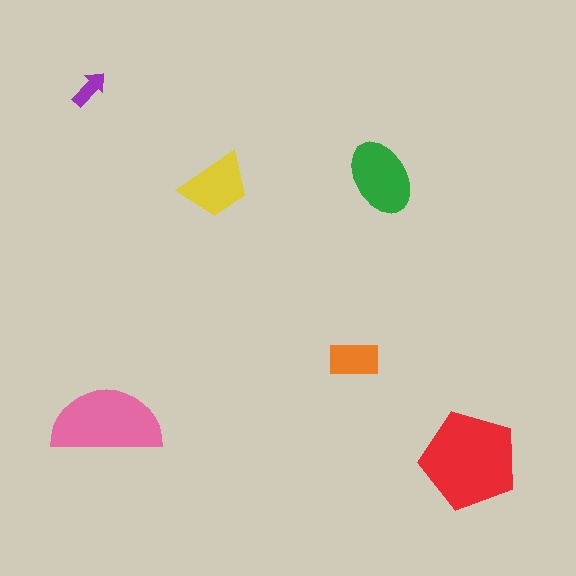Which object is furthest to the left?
The purple arrow is leftmost.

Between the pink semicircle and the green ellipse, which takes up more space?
The pink semicircle.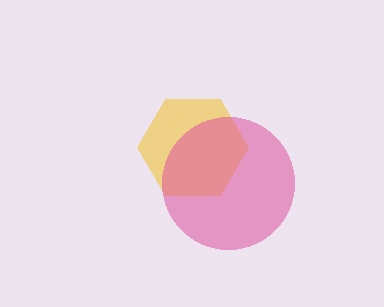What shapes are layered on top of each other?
The layered shapes are: a yellow hexagon, a pink circle.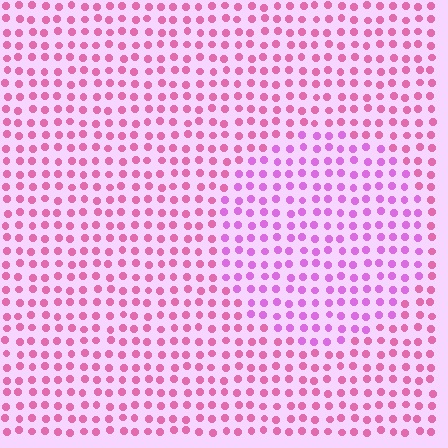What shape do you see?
I see a circle.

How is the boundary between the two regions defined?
The boundary is defined purely by a slight shift in hue (about 30 degrees). Spacing, size, and orientation are identical on both sides.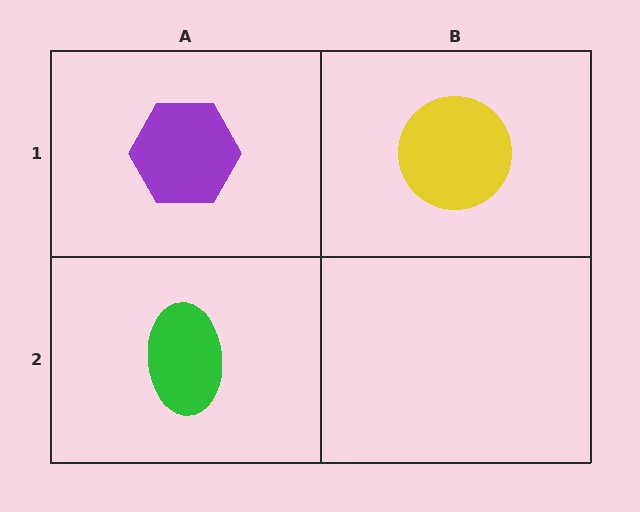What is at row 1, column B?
A yellow circle.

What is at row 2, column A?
A green ellipse.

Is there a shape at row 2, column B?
No, that cell is empty.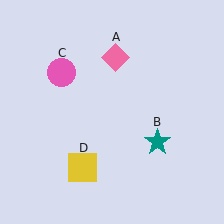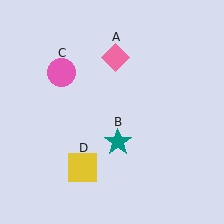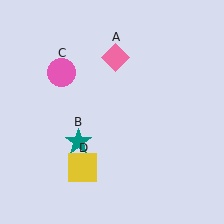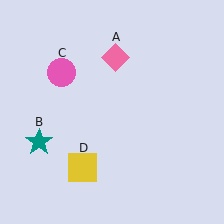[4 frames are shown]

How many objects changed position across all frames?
1 object changed position: teal star (object B).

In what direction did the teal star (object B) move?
The teal star (object B) moved left.